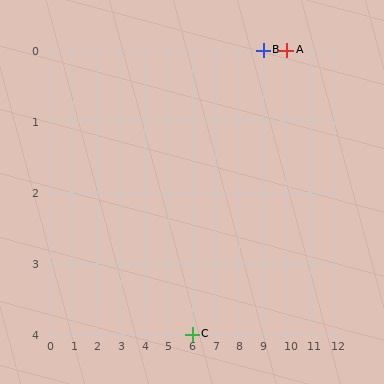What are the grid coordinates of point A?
Point A is at grid coordinates (10, 0).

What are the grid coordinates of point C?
Point C is at grid coordinates (6, 4).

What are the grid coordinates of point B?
Point B is at grid coordinates (9, 0).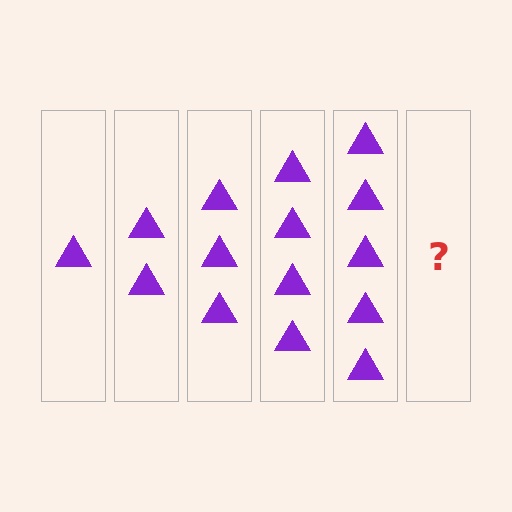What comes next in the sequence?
The next element should be 6 triangles.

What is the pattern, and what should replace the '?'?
The pattern is that each step adds one more triangle. The '?' should be 6 triangles.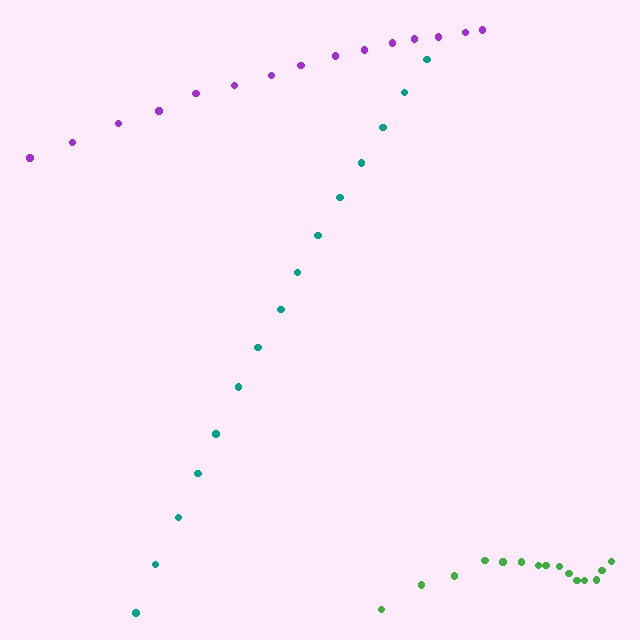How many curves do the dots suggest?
There are 3 distinct paths.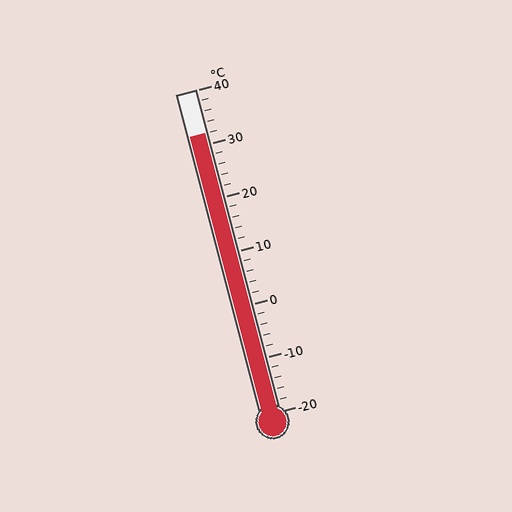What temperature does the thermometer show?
The thermometer shows approximately 32°C.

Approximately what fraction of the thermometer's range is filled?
The thermometer is filled to approximately 85% of its range.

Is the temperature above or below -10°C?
The temperature is above -10°C.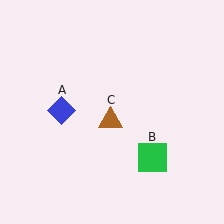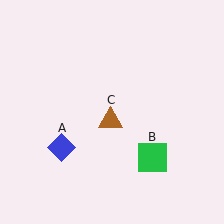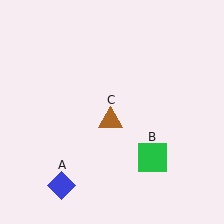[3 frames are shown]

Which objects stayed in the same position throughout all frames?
Green square (object B) and brown triangle (object C) remained stationary.